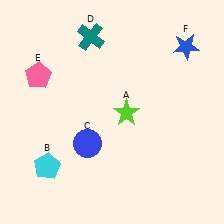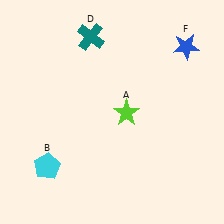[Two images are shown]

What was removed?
The blue circle (C), the pink pentagon (E) were removed in Image 2.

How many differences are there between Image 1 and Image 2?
There are 2 differences between the two images.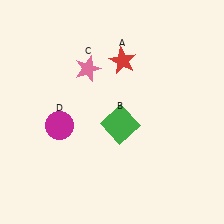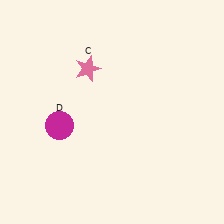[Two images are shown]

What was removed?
The red star (A), the green square (B) were removed in Image 2.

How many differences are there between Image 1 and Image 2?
There are 2 differences between the two images.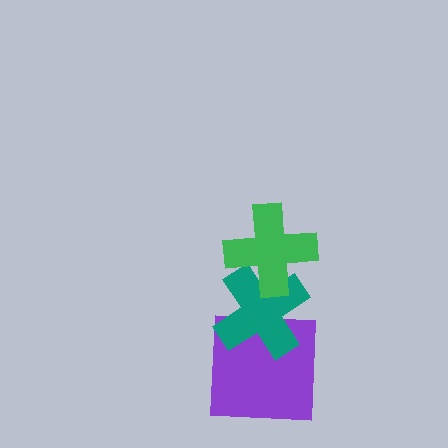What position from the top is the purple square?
The purple square is 3rd from the top.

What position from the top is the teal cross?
The teal cross is 2nd from the top.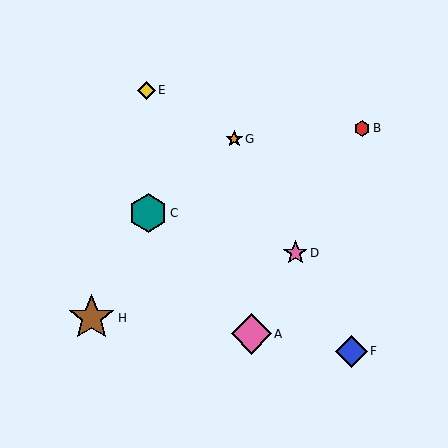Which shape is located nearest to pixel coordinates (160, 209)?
The teal hexagon (labeled C) at (148, 213) is nearest to that location.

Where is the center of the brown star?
The center of the brown star is at (92, 318).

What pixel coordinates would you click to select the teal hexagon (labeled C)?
Click at (148, 213) to select the teal hexagon C.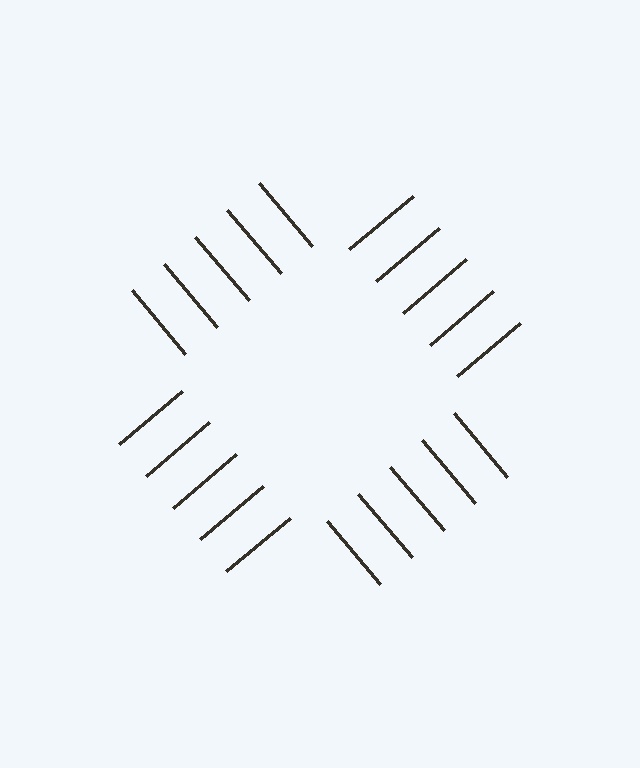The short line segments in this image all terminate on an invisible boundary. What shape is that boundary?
An illusory square — the line segments terminate on its edges but no continuous stroke is drawn.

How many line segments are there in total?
20 — 5 along each of the 4 edges.